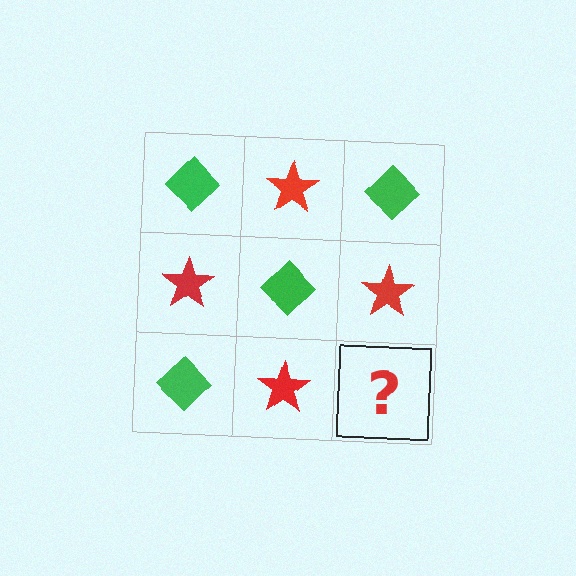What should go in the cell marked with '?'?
The missing cell should contain a green diamond.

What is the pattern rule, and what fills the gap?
The rule is that it alternates green diamond and red star in a checkerboard pattern. The gap should be filled with a green diamond.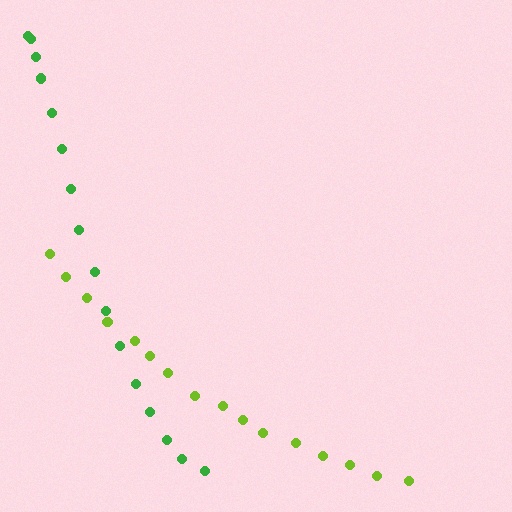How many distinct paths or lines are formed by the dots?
There are 2 distinct paths.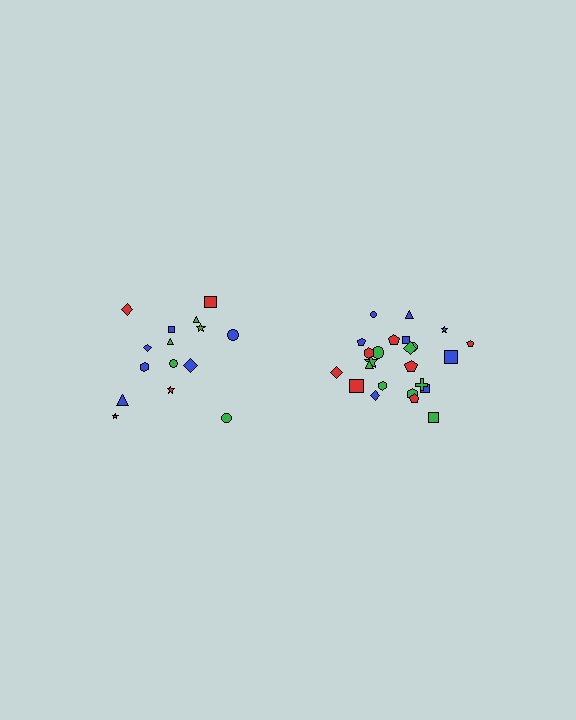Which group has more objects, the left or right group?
The right group.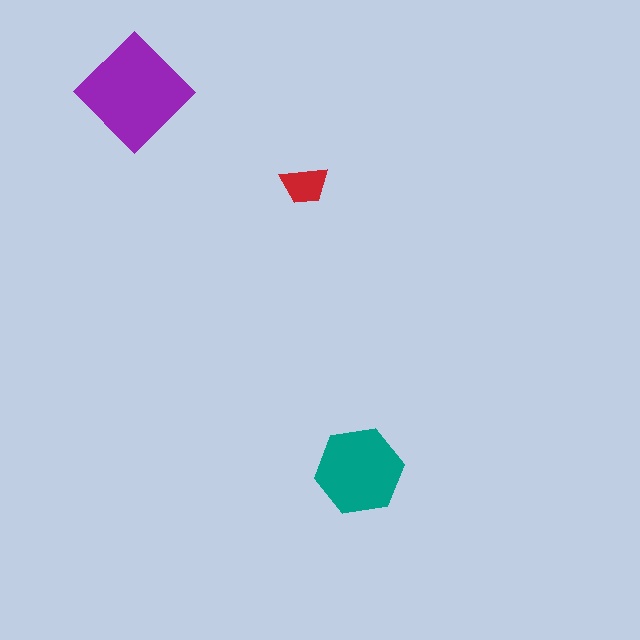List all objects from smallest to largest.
The red trapezoid, the teal hexagon, the purple diamond.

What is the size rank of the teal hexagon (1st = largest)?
2nd.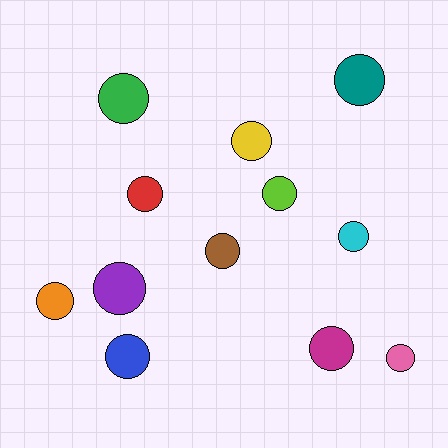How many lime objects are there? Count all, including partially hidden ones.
There is 1 lime object.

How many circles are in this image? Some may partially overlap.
There are 12 circles.